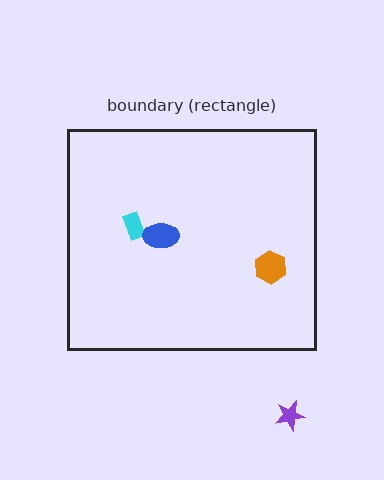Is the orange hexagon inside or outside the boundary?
Inside.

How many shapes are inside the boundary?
3 inside, 1 outside.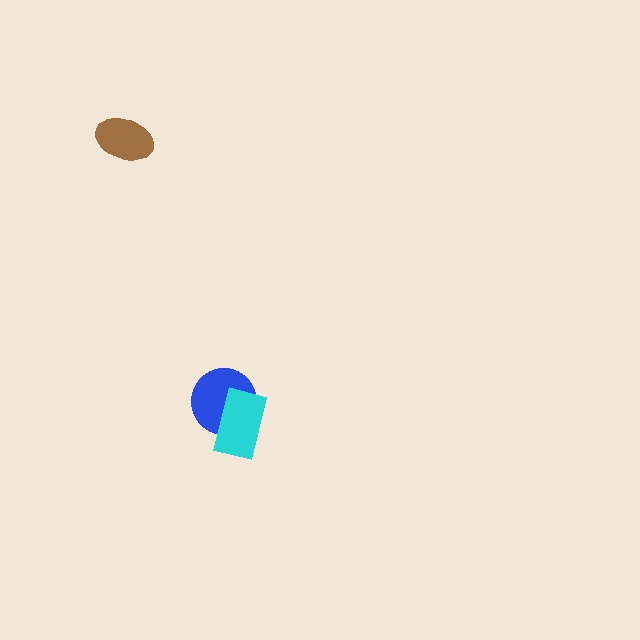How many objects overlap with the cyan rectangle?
1 object overlaps with the cyan rectangle.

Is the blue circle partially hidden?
Yes, it is partially covered by another shape.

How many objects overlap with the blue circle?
1 object overlaps with the blue circle.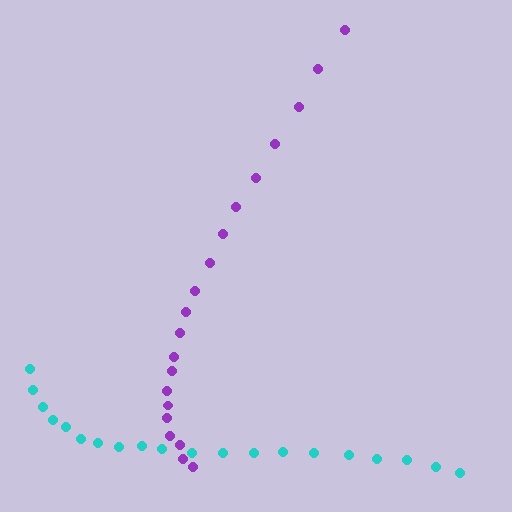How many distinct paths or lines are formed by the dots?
There are 2 distinct paths.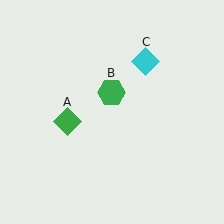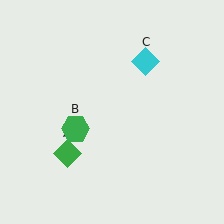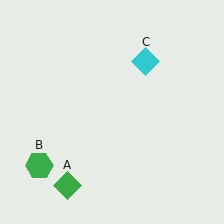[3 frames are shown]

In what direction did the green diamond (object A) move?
The green diamond (object A) moved down.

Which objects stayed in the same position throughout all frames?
Cyan diamond (object C) remained stationary.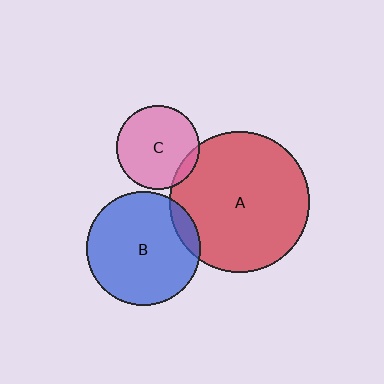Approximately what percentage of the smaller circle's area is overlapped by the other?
Approximately 10%.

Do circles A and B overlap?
Yes.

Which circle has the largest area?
Circle A (red).